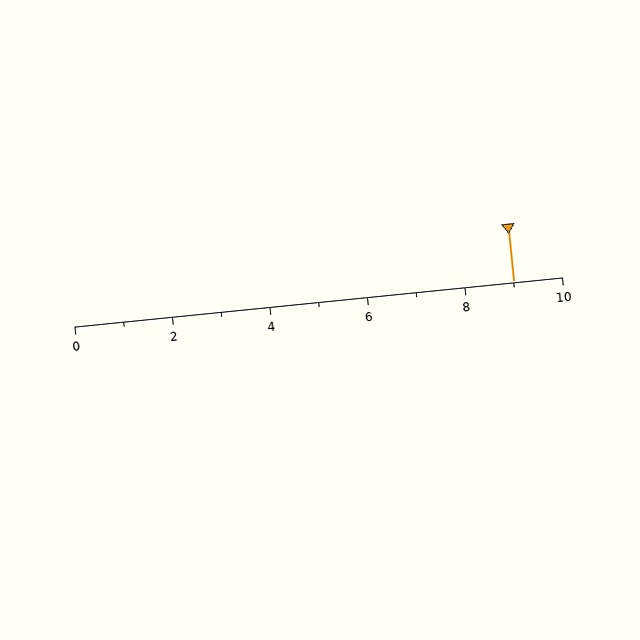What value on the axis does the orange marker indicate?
The marker indicates approximately 9.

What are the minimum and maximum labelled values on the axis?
The axis runs from 0 to 10.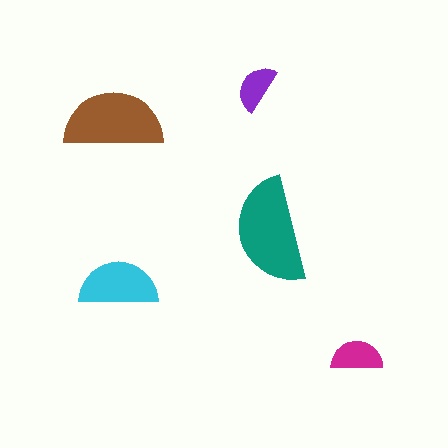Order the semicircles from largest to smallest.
the teal one, the brown one, the cyan one, the magenta one, the purple one.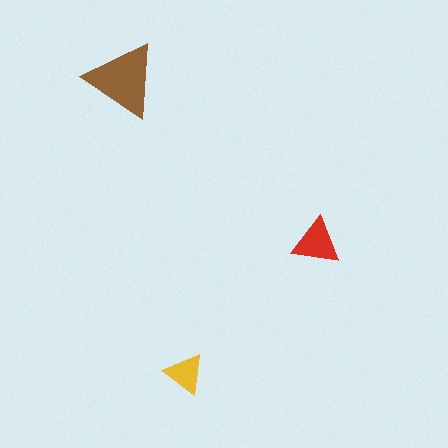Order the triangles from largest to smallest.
the brown one, the red one, the yellow one.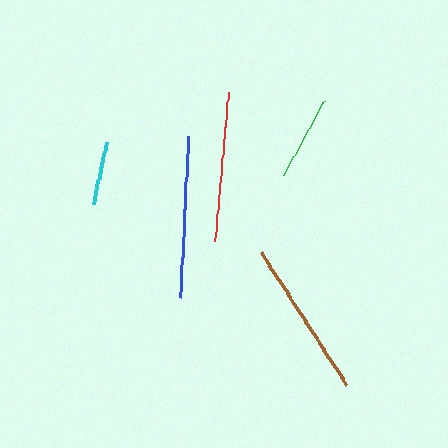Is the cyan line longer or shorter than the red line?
The red line is longer than the cyan line.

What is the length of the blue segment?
The blue segment is approximately 162 pixels long.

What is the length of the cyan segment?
The cyan segment is approximately 64 pixels long.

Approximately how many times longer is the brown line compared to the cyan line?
The brown line is approximately 2.5 times the length of the cyan line.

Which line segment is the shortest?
The cyan line is the shortest at approximately 64 pixels.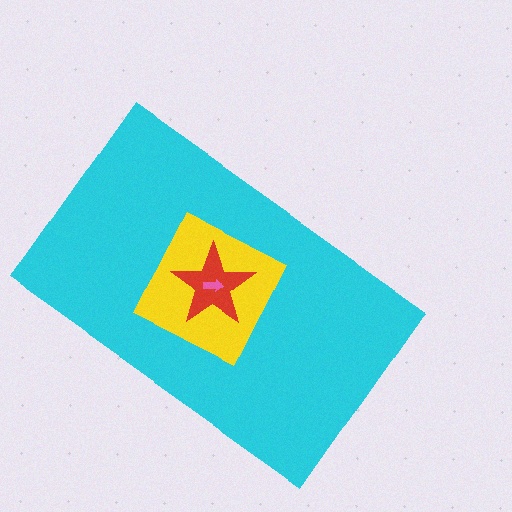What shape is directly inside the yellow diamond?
The red star.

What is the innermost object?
The pink arrow.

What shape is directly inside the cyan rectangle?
The yellow diamond.